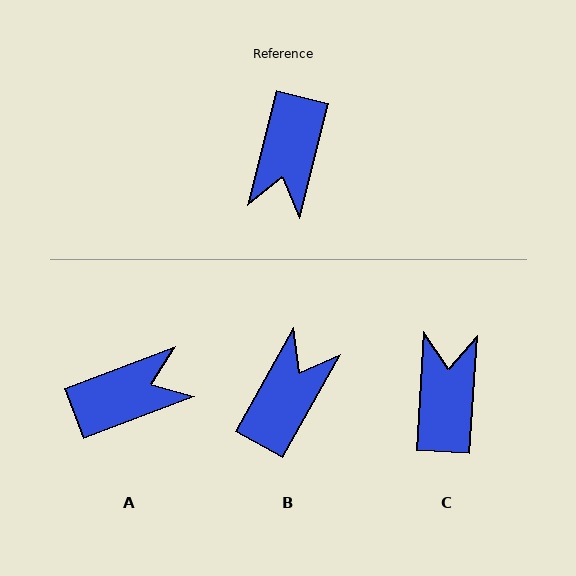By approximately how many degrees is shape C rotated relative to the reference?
Approximately 169 degrees clockwise.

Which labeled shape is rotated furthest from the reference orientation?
C, about 169 degrees away.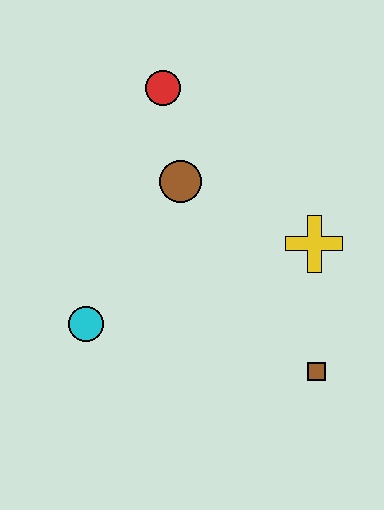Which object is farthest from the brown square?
The red circle is farthest from the brown square.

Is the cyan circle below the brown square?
No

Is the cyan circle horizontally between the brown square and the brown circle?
No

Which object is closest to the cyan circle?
The brown circle is closest to the cyan circle.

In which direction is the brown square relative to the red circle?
The brown square is below the red circle.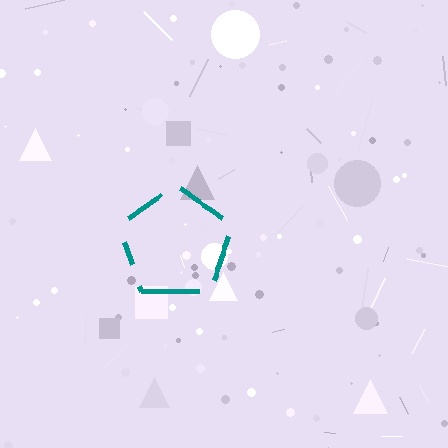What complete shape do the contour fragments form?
The contour fragments form a pentagon.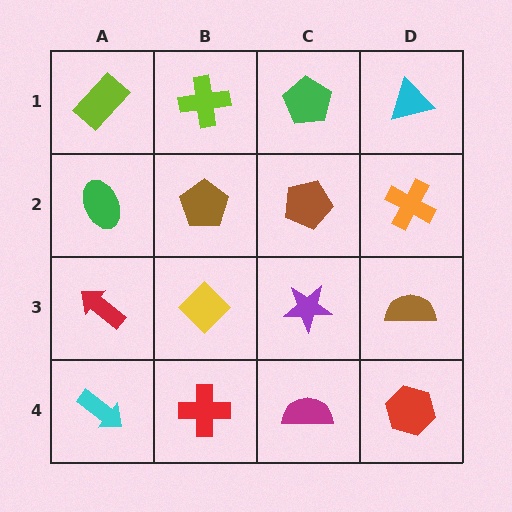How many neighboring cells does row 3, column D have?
3.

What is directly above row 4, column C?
A purple star.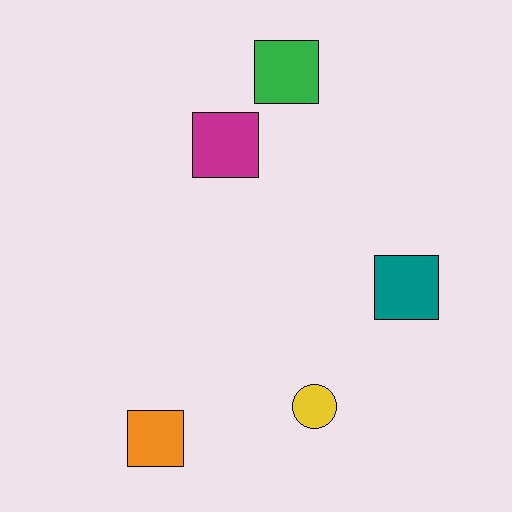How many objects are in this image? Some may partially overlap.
There are 5 objects.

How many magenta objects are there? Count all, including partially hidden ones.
There is 1 magenta object.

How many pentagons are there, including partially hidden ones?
There are no pentagons.